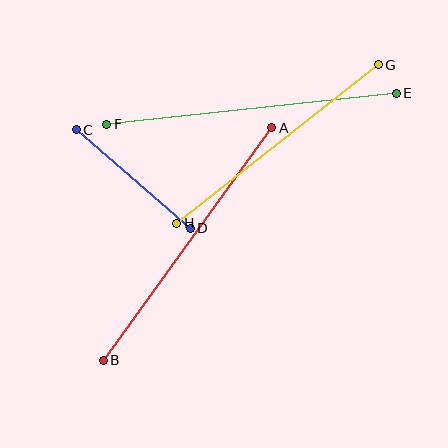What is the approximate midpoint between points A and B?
The midpoint is at approximately (188, 244) pixels.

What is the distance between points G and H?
The distance is approximately 256 pixels.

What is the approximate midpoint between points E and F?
The midpoint is at approximately (252, 109) pixels.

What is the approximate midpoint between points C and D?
The midpoint is at approximately (133, 179) pixels.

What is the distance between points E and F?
The distance is approximately 291 pixels.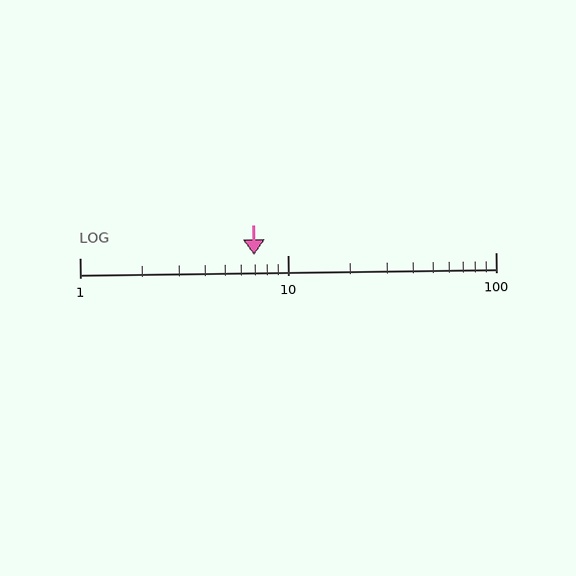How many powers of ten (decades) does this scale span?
The scale spans 2 decades, from 1 to 100.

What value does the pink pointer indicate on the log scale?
The pointer indicates approximately 6.9.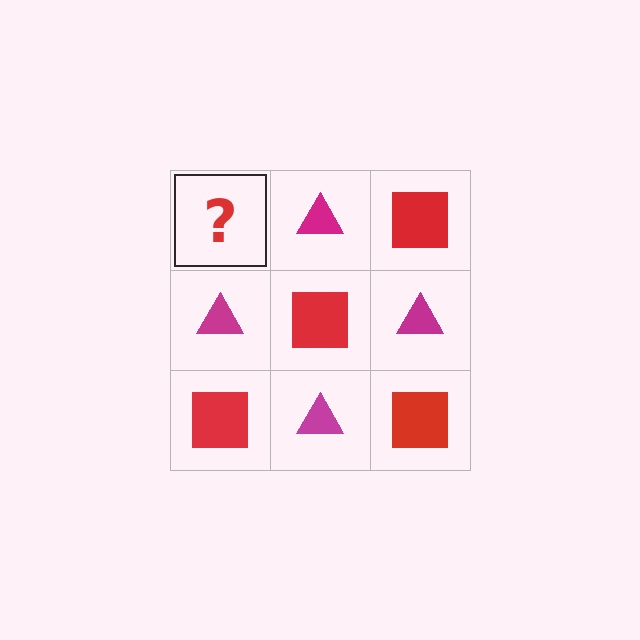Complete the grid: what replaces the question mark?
The question mark should be replaced with a red square.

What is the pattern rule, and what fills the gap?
The rule is that it alternates red square and magenta triangle in a checkerboard pattern. The gap should be filled with a red square.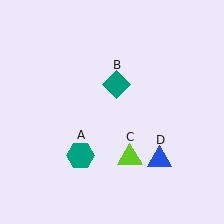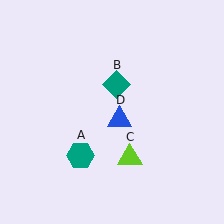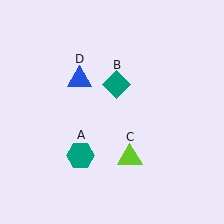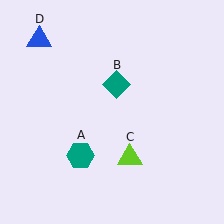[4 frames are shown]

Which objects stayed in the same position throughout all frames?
Teal hexagon (object A) and teal diamond (object B) and lime triangle (object C) remained stationary.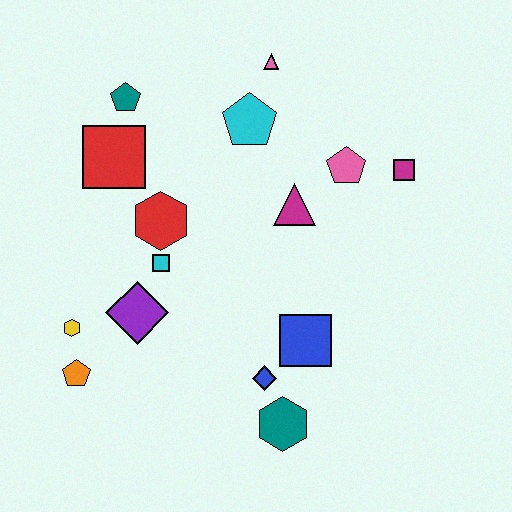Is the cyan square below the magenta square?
Yes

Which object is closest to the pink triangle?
The cyan pentagon is closest to the pink triangle.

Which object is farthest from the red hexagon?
The magenta square is farthest from the red hexagon.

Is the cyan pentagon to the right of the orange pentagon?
Yes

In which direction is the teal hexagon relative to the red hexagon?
The teal hexagon is below the red hexagon.